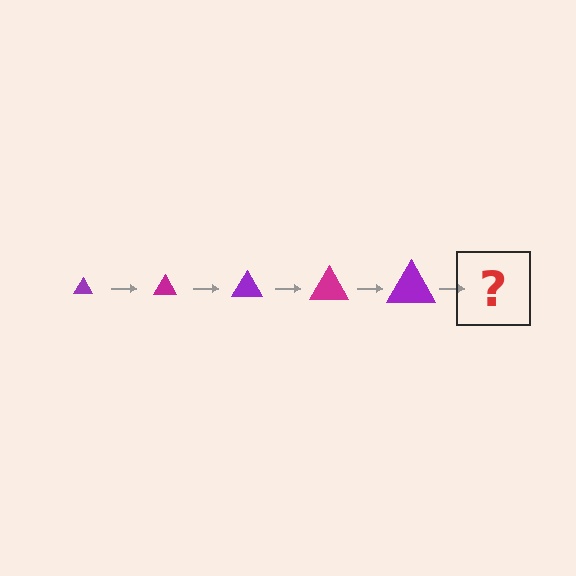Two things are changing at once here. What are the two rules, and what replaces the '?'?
The two rules are that the triangle grows larger each step and the color cycles through purple and magenta. The '?' should be a magenta triangle, larger than the previous one.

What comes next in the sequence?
The next element should be a magenta triangle, larger than the previous one.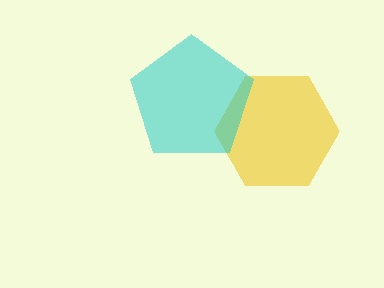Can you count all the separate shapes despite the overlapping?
Yes, there are 2 separate shapes.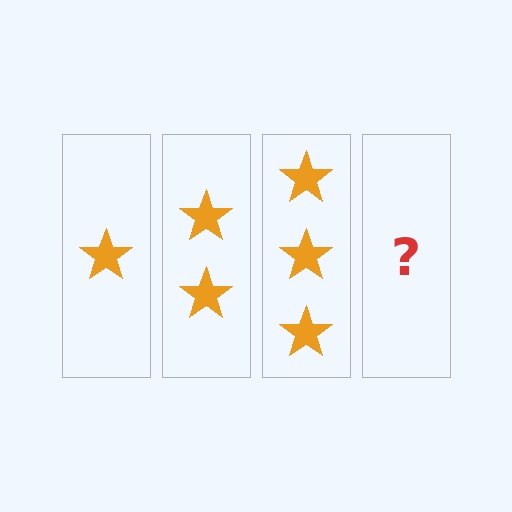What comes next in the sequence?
The next element should be 4 stars.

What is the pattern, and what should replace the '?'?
The pattern is that each step adds one more star. The '?' should be 4 stars.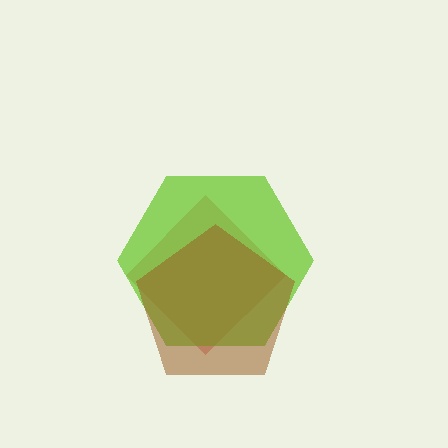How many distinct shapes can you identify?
There are 3 distinct shapes: a red diamond, a lime hexagon, a brown pentagon.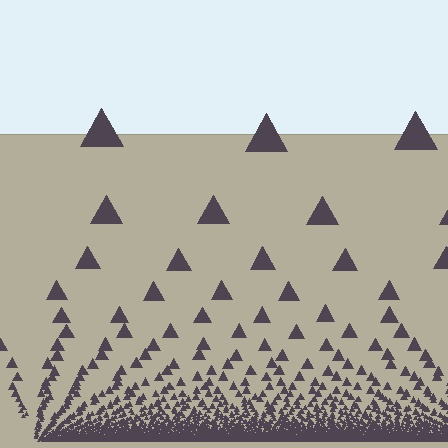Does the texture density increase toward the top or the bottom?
Density increases toward the bottom.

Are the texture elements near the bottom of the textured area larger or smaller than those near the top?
Smaller. The gradient is inverted — elements near the bottom are smaller and denser.